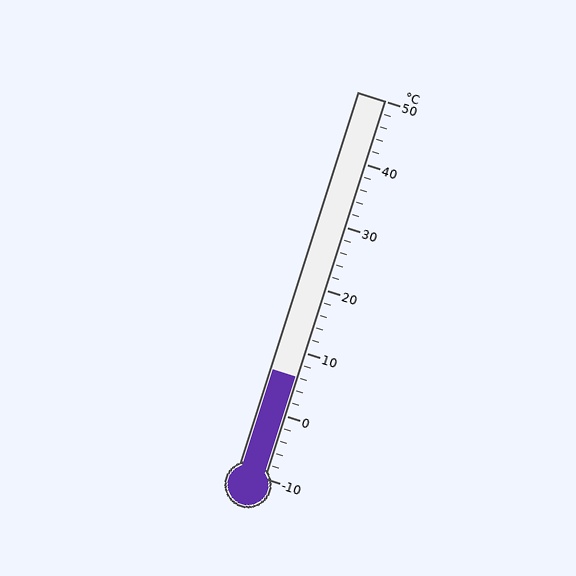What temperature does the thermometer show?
The thermometer shows approximately 6°C.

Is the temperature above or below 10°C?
The temperature is below 10°C.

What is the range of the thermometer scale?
The thermometer scale ranges from -10°C to 50°C.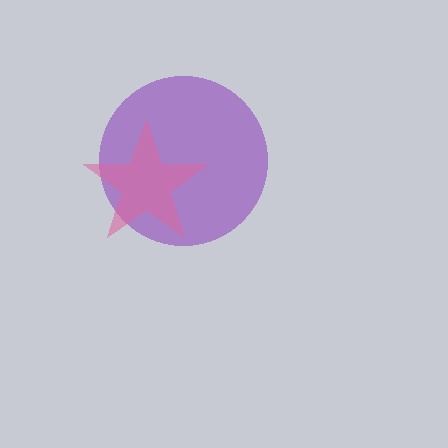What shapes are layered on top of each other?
The layered shapes are: a purple circle, a pink star.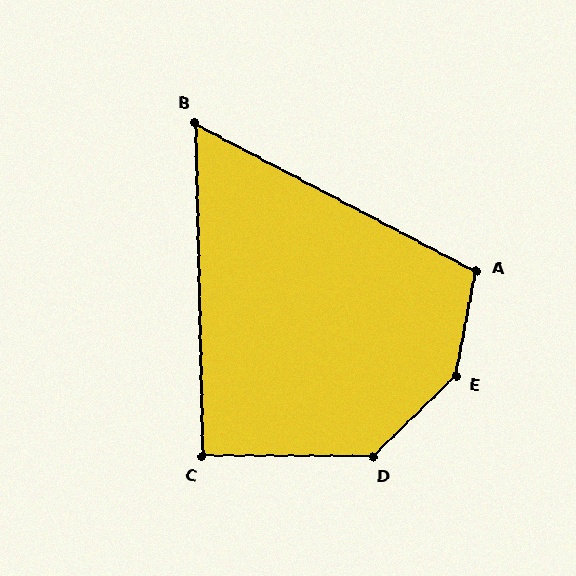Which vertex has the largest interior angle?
E, at approximately 146 degrees.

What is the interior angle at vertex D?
Approximately 135 degrees (obtuse).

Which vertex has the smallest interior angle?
B, at approximately 61 degrees.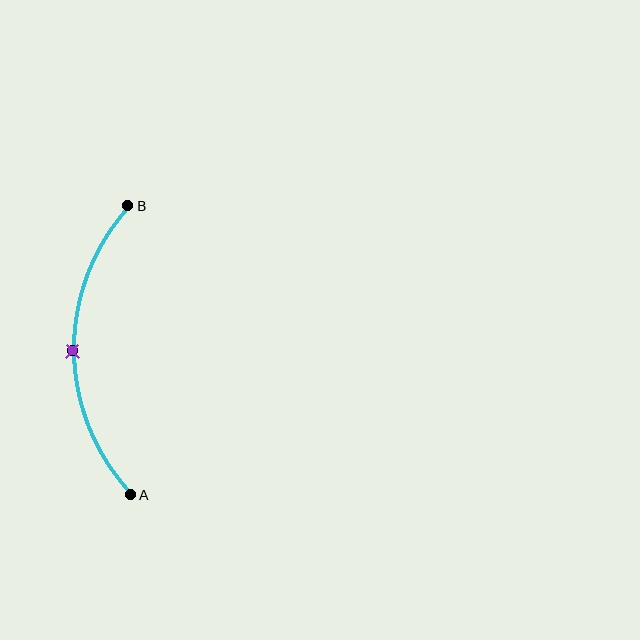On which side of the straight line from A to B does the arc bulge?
The arc bulges to the left of the straight line connecting A and B.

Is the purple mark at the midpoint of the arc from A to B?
Yes. The purple mark lies on the arc at equal arc-length from both A and B — it is the arc midpoint.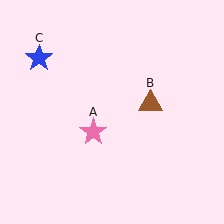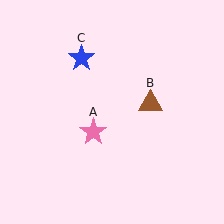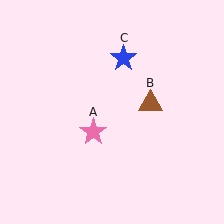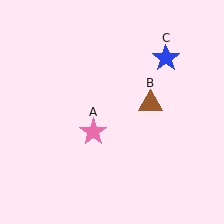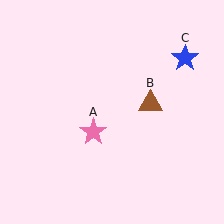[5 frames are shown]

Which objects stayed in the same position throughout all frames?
Pink star (object A) and brown triangle (object B) remained stationary.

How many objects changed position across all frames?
1 object changed position: blue star (object C).